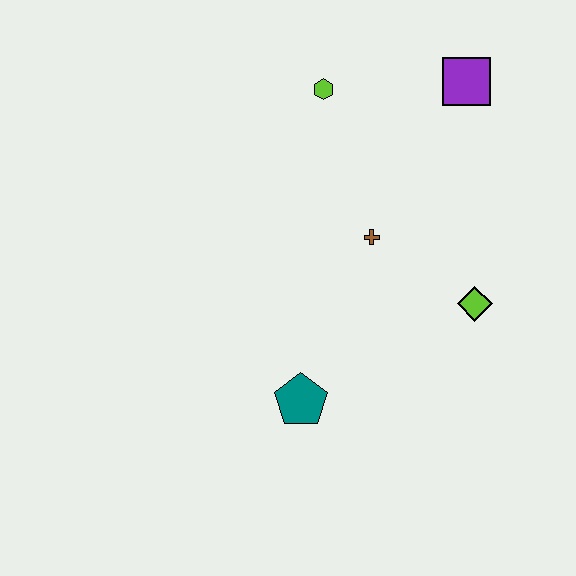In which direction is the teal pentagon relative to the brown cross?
The teal pentagon is below the brown cross.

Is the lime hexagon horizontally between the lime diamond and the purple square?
No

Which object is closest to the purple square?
The lime hexagon is closest to the purple square.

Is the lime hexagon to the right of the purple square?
No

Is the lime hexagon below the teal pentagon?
No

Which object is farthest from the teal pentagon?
The purple square is farthest from the teal pentagon.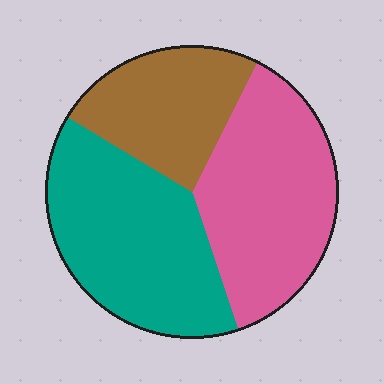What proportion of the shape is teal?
Teal takes up about two fifths (2/5) of the shape.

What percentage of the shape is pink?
Pink takes up between a third and a half of the shape.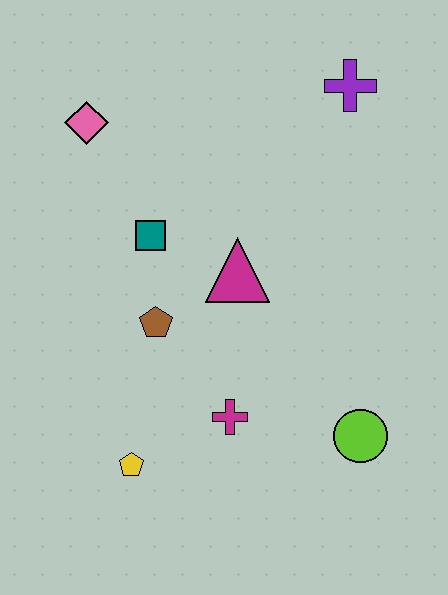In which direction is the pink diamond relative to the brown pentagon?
The pink diamond is above the brown pentagon.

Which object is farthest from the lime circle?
The pink diamond is farthest from the lime circle.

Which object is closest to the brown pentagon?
The teal square is closest to the brown pentagon.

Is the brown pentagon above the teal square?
No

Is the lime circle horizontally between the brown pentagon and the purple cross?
No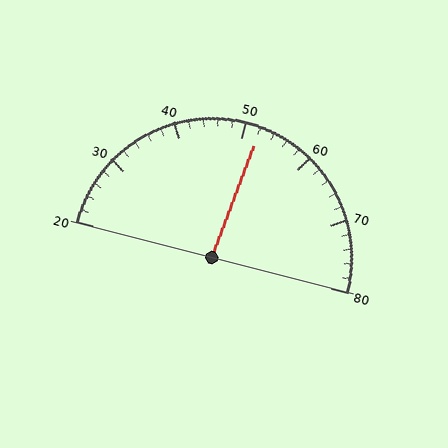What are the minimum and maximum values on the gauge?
The gauge ranges from 20 to 80.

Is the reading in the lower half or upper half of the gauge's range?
The reading is in the upper half of the range (20 to 80).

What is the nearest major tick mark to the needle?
The nearest major tick mark is 50.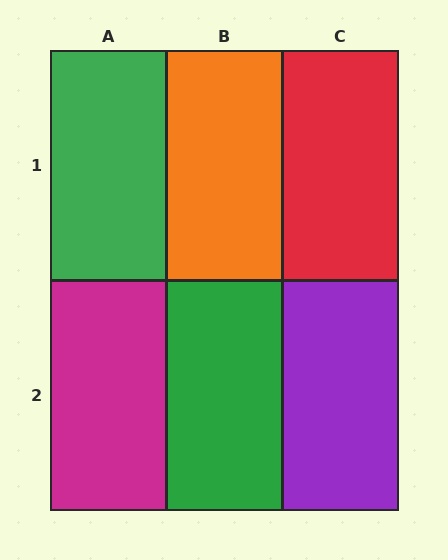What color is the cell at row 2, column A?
Magenta.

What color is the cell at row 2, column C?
Purple.